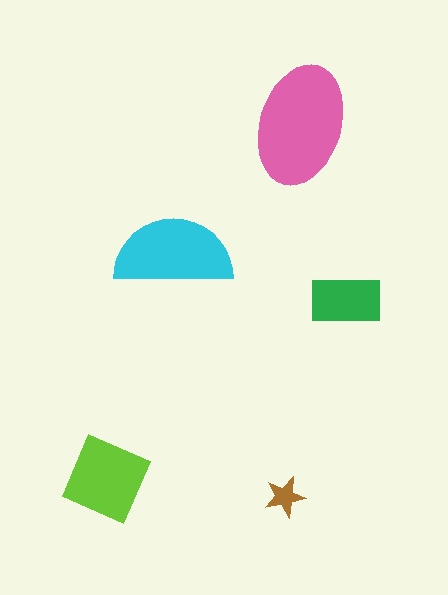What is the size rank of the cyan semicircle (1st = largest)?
2nd.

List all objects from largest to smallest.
The pink ellipse, the cyan semicircle, the lime diamond, the green rectangle, the brown star.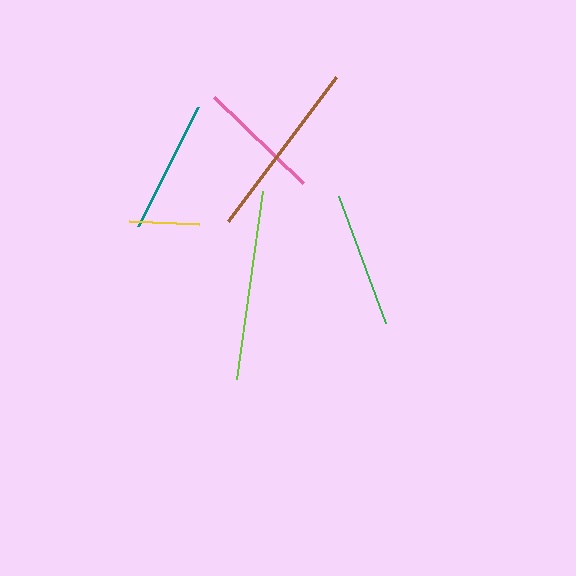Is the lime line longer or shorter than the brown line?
The lime line is longer than the brown line.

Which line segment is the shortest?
The yellow line is the shortest at approximately 70 pixels.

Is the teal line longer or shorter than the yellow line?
The teal line is longer than the yellow line.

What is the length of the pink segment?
The pink segment is approximately 123 pixels long.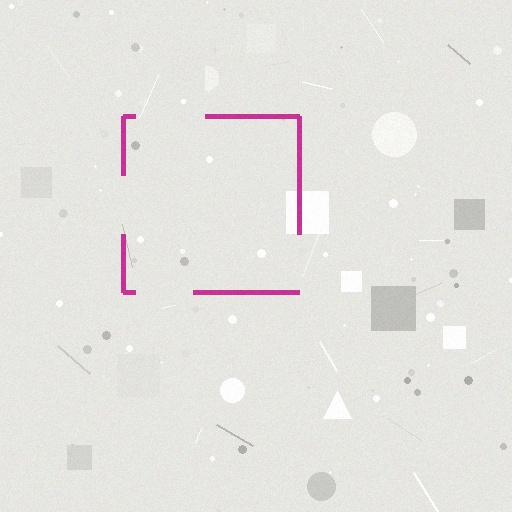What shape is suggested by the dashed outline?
The dashed outline suggests a square.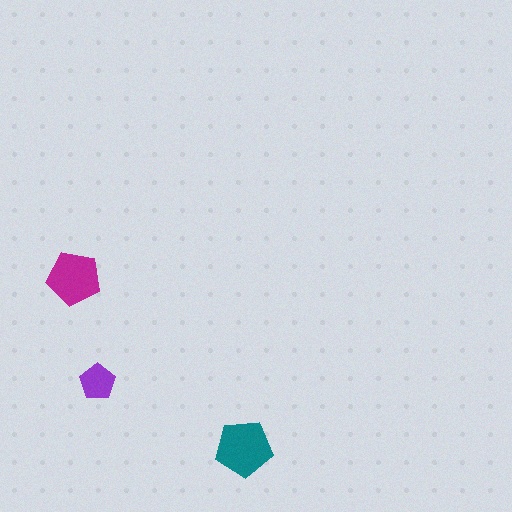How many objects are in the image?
There are 3 objects in the image.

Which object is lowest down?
The teal pentagon is bottommost.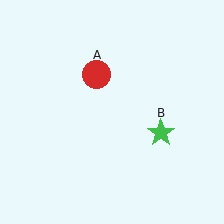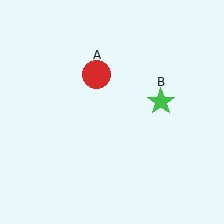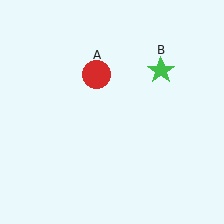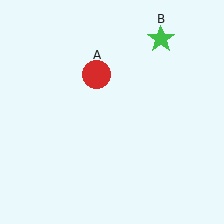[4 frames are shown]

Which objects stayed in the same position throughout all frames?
Red circle (object A) remained stationary.